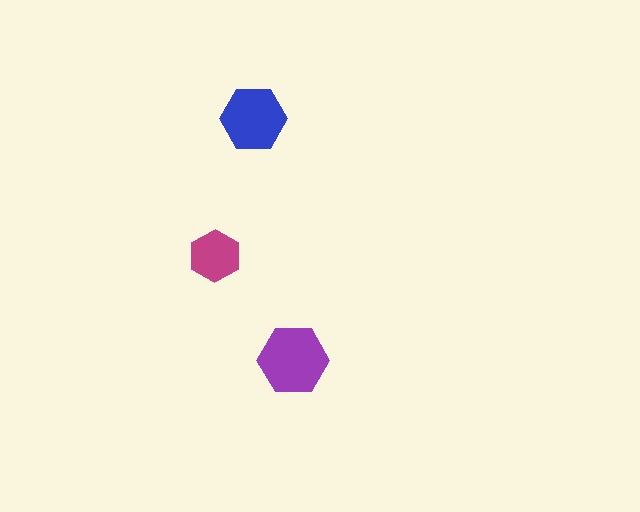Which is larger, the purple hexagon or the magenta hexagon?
The purple one.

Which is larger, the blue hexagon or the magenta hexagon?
The blue one.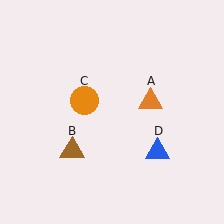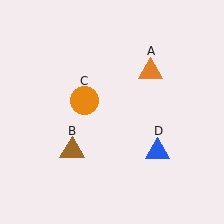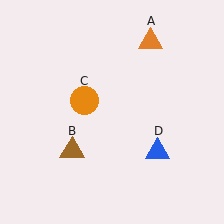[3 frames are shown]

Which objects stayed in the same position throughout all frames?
Brown triangle (object B) and orange circle (object C) and blue triangle (object D) remained stationary.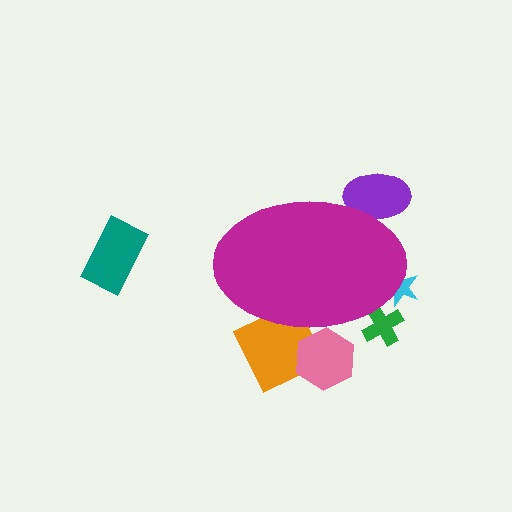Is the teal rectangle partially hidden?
No, the teal rectangle is fully visible.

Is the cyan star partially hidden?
Yes, the cyan star is partially hidden behind the magenta ellipse.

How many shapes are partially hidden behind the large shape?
5 shapes are partially hidden.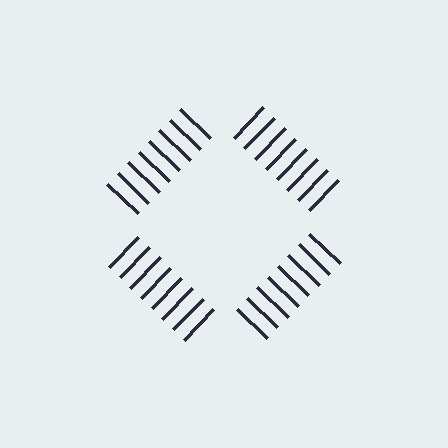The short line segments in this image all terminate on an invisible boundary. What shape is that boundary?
An illusory square — the line segments terminate on its edges but no continuous stroke is drawn.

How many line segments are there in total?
32 — 8 along each of the 4 edges.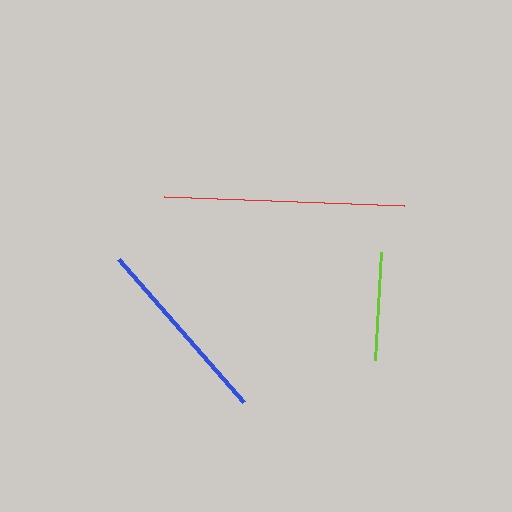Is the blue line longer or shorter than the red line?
The red line is longer than the blue line.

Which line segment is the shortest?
The lime line is the shortest at approximately 108 pixels.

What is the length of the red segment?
The red segment is approximately 240 pixels long.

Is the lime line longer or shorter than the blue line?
The blue line is longer than the lime line.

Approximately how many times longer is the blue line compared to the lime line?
The blue line is approximately 1.7 times the length of the lime line.